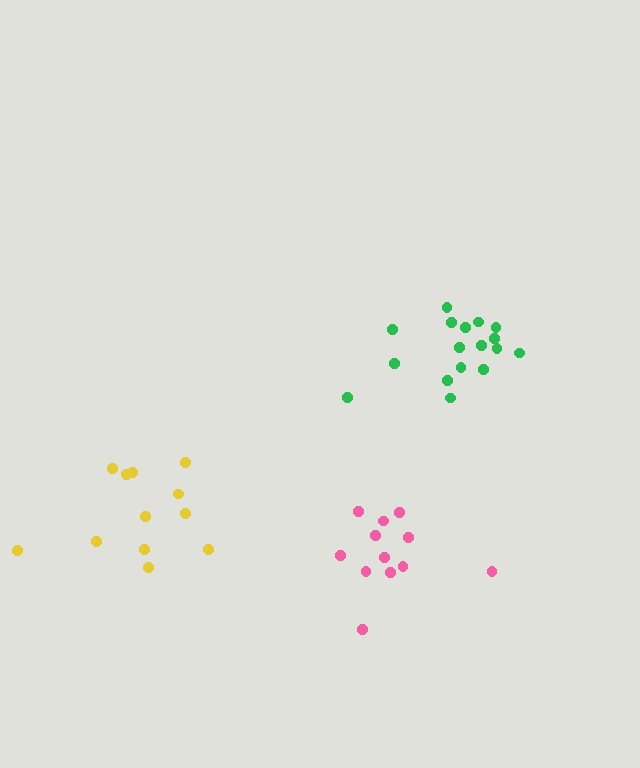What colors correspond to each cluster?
The clusters are colored: green, pink, yellow.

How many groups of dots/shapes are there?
There are 3 groups.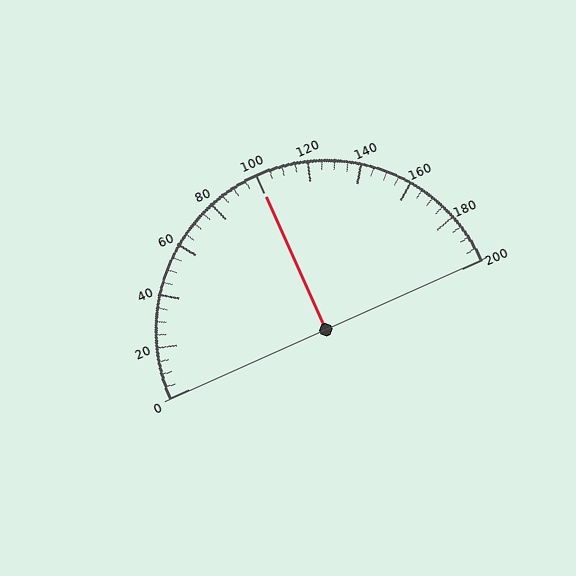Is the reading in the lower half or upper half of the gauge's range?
The reading is in the upper half of the range (0 to 200).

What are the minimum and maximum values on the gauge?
The gauge ranges from 0 to 200.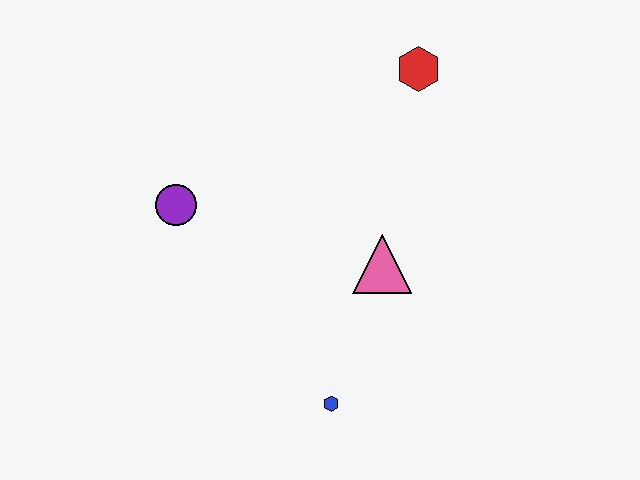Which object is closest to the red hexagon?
The pink triangle is closest to the red hexagon.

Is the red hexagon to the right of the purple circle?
Yes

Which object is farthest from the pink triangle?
The purple circle is farthest from the pink triangle.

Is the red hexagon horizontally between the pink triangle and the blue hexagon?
No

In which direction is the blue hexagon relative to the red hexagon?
The blue hexagon is below the red hexagon.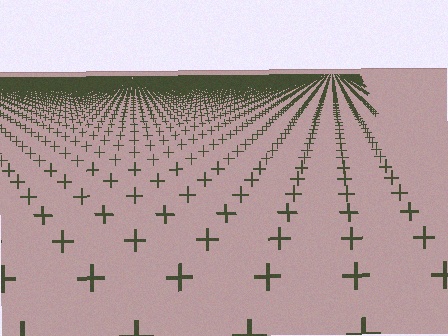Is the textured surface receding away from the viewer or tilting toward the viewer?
The surface is receding away from the viewer. Texture elements get smaller and denser toward the top.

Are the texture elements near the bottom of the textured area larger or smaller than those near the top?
Larger. Near the bottom, elements are closer to the viewer and appear at a bigger on-screen size.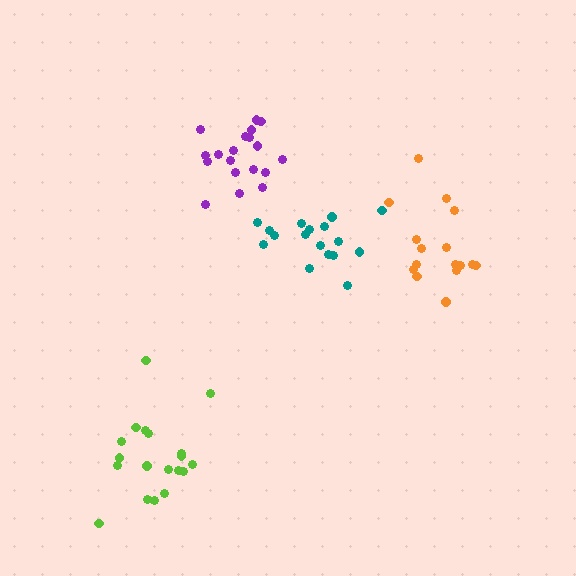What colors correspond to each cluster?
The clusters are colored: teal, lime, purple, orange.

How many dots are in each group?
Group 1: 17 dots, Group 2: 19 dots, Group 3: 19 dots, Group 4: 16 dots (71 total).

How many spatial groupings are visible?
There are 4 spatial groupings.